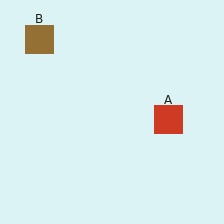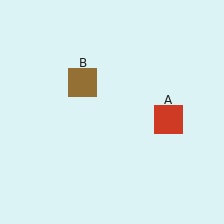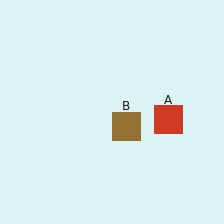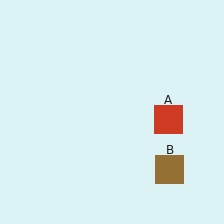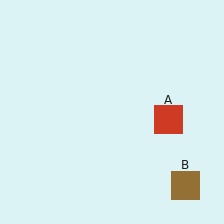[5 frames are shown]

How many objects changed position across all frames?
1 object changed position: brown square (object B).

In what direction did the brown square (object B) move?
The brown square (object B) moved down and to the right.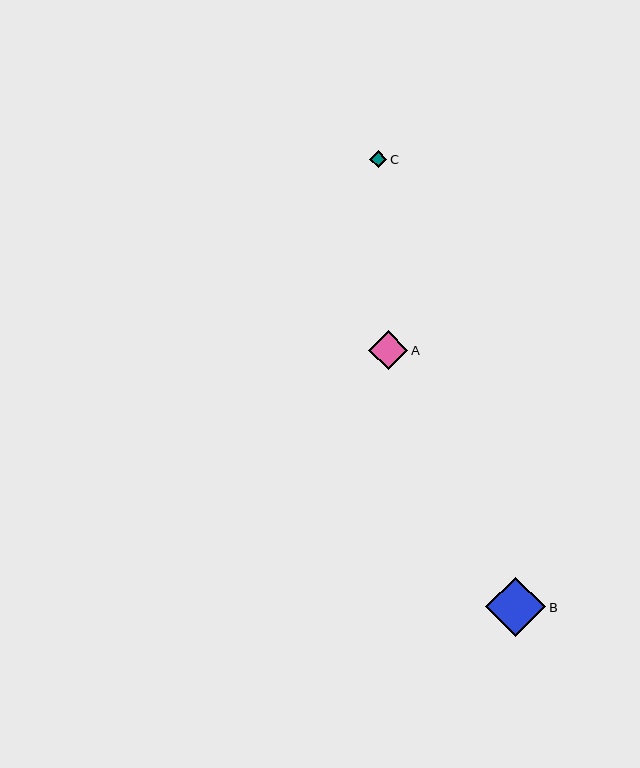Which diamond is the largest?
Diamond B is the largest with a size of approximately 60 pixels.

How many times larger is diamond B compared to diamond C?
Diamond B is approximately 3.4 times the size of diamond C.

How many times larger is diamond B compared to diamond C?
Diamond B is approximately 3.4 times the size of diamond C.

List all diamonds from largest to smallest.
From largest to smallest: B, A, C.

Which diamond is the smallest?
Diamond C is the smallest with a size of approximately 17 pixels.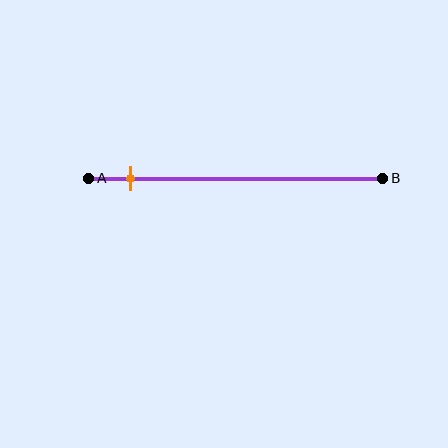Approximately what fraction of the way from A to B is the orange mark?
The orange mark is approximately 15% of the way from A to B.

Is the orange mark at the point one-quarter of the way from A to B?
No, the mark is at about 15% from A, not at the 25% one-quarter point.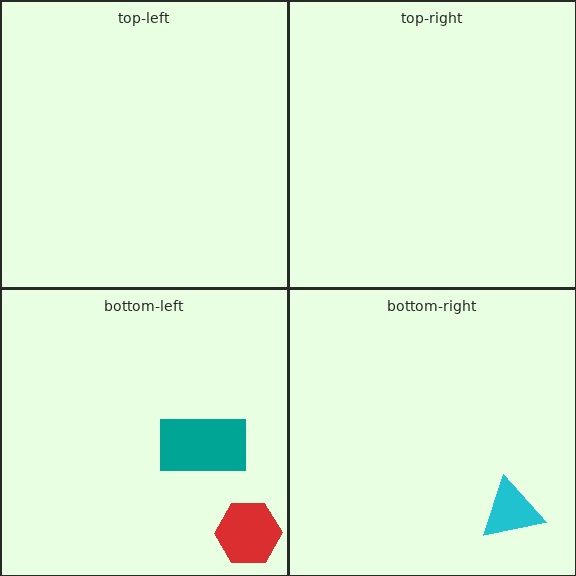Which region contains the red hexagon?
The bottom-left region.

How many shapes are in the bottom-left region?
2.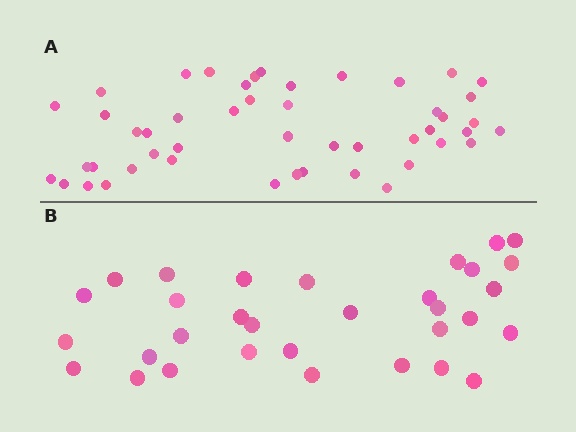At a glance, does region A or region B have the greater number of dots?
Region A (the top region) has more dots.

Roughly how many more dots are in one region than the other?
Region A has approximately 15 more dots than region B.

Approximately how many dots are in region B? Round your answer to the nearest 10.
About 30 dots. (The exact count is 32, which rounds to 30.)